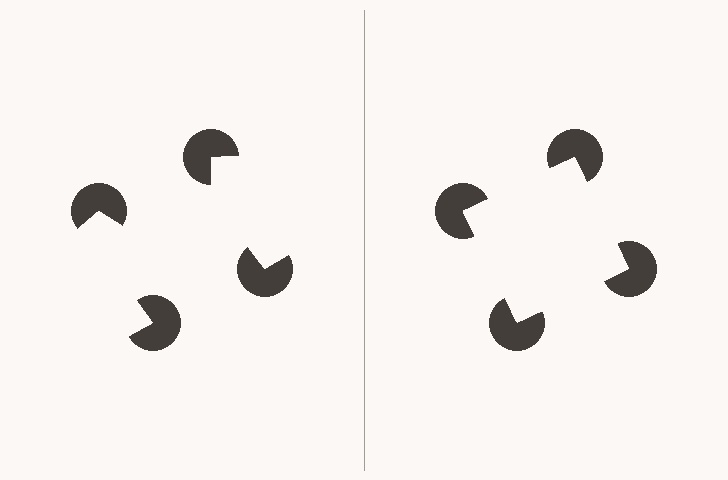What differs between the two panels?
The pac-man discs are positioned identically on both sides; only the wedge orientations differ. On the right they align to a square; on the left they are misaligned.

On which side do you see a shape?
An illusory square appears on the right side. On the left side the wedge cuts are rotated, so no coherent shape forms.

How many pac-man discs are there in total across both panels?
8 — 4 on each side.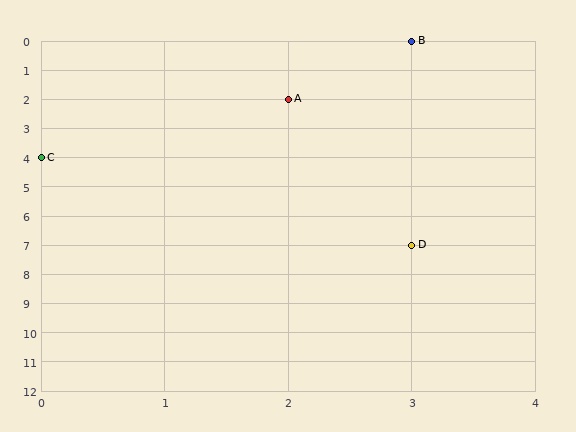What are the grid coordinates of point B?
Point B is at grid coordinates (3, 0).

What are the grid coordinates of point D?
Point D is at grid coordinates (3, 7).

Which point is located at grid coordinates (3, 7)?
Point D is at (3, 7).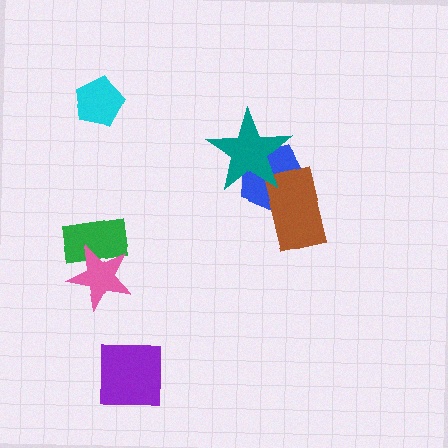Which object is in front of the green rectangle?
The pink star is in front of the green rectangle.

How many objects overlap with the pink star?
1 object overlaps with the pink star.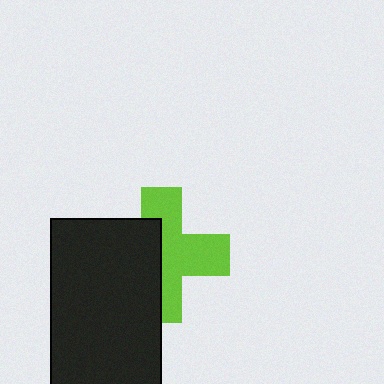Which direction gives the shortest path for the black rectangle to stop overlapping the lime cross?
Moving left gives the shortest separation.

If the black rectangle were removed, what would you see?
You would see the complete lime cross.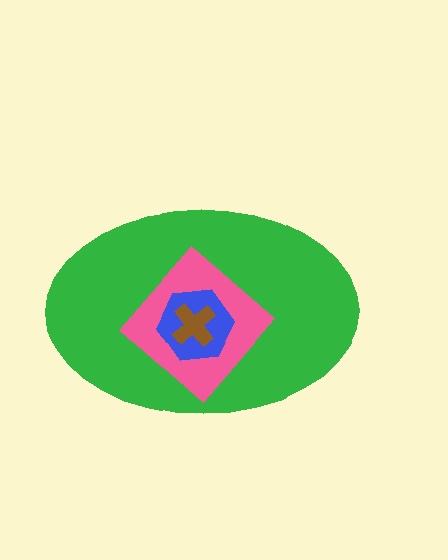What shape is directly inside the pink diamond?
The blue hexagon.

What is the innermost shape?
The brown cross.